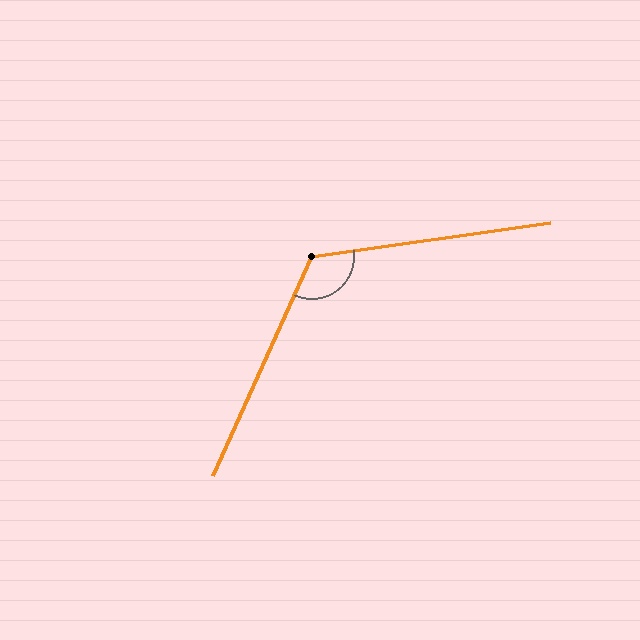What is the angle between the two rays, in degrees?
Approximately 123 degrees.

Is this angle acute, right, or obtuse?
It is obtuse.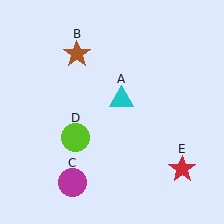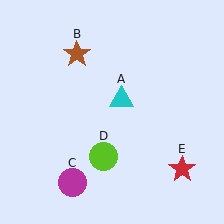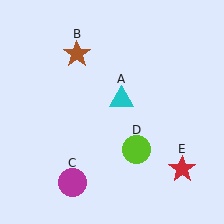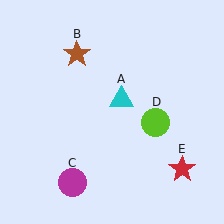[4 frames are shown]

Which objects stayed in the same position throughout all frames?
Cyan triangle (object A) and brown star (object B) and magenta circle (object C) and red star (object E) remained stationary.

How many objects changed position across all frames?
1 object changed position: lime circle (object D).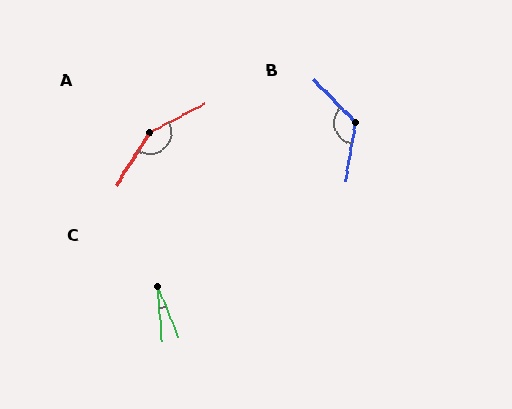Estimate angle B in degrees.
Approximately 126 degrees.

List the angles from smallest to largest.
C (17°), B (126°), A (149°).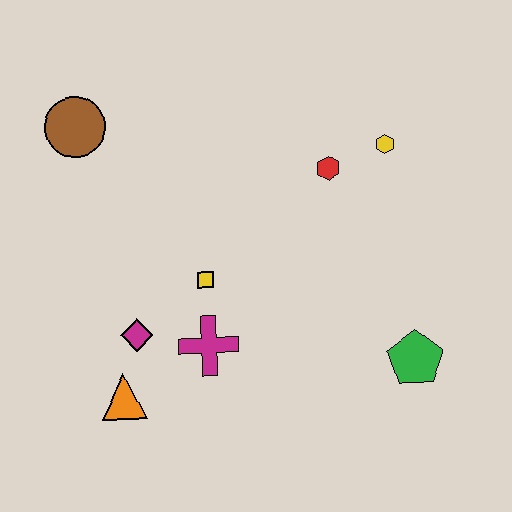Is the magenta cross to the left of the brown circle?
No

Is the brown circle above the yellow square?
Yes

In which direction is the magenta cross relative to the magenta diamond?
The magenta cross is to the right of the magenta diamond.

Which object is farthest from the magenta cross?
The yellow hexagon is farthest from the magenta cross.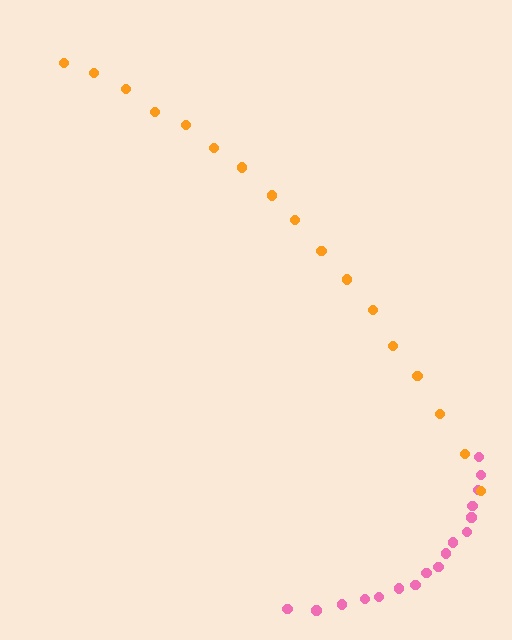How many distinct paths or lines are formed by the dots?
There are 2 distinct paths.